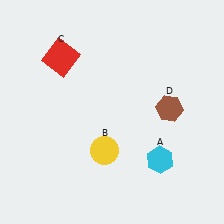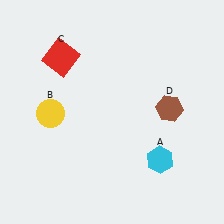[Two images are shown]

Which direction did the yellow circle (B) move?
The yellow circle (B) moved left.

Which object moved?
The yellow circle (B) moved left.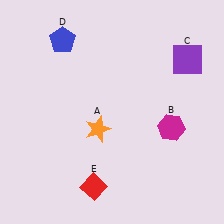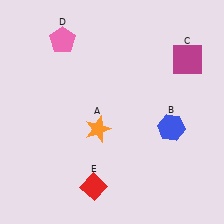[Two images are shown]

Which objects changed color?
B changed from magenta to blue. C changed from purple to magenta. D changed from blue to pink.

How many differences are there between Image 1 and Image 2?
There are 3 differences between the two images.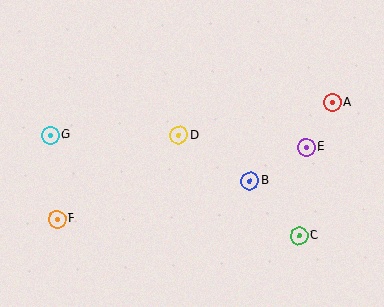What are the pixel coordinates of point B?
Point B is at (250, 181).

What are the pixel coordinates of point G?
Point G is at (50, 135).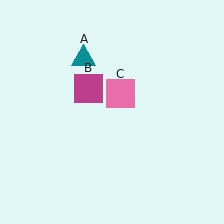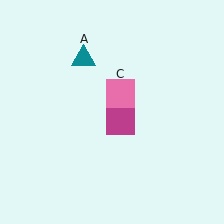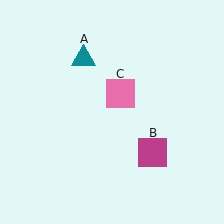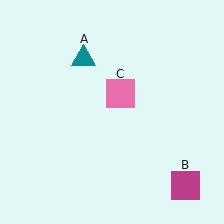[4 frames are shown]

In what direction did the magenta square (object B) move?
The magenta square (object B) moved down and to the right.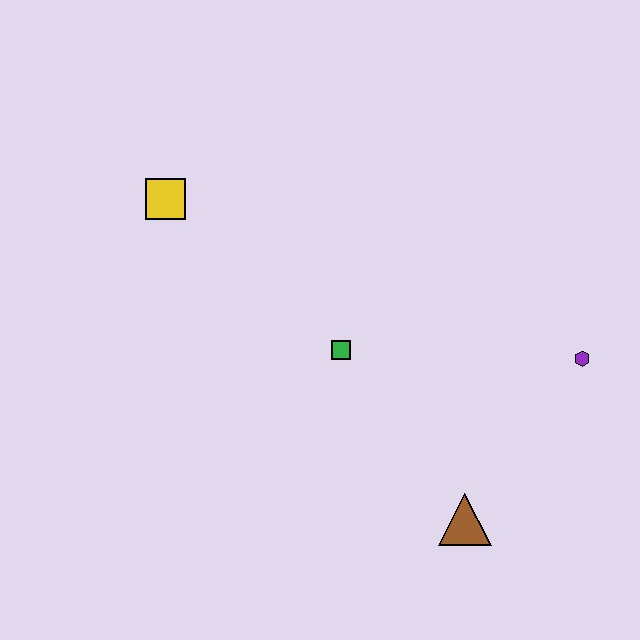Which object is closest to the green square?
The brown triangle is closest to the green square.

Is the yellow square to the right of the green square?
No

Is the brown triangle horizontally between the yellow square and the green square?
No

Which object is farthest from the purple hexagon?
The yellow square is farthest from the purple hexagon.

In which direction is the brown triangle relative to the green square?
The brown triangle is below the green square.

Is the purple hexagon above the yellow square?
No